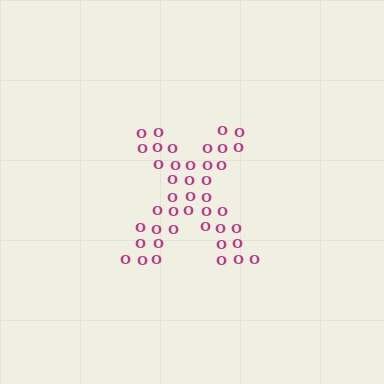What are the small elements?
The small elements are letter O's.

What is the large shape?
The large shape is the letter X.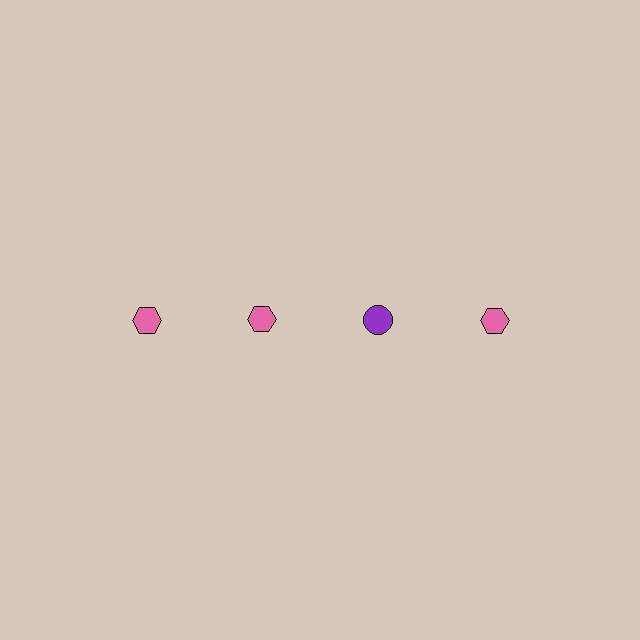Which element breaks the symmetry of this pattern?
The purple circle in the top row, center column breaks the symmetry. All other shapes are pink hexagons.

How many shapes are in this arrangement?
There are 4 shapes arranged in a grid pattern.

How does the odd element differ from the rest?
It differs in both color (purple instead of pink) and shape (circle instead of hexagon).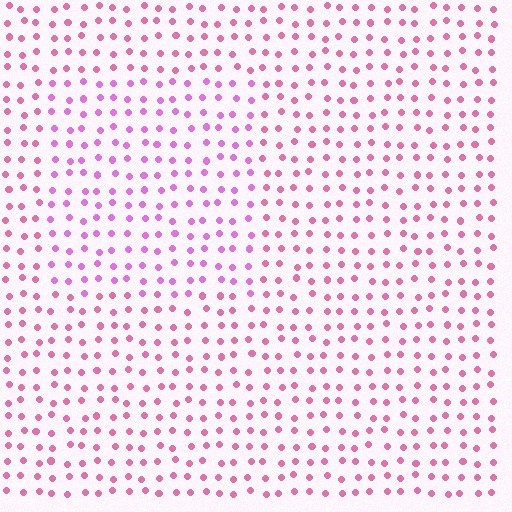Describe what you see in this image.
The image is filled with small pink elements in a uniform arrangement. A rectangle-shaped region is visible where the elements are tinted to a slightly different hue, forming a subtle color boundary.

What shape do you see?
I see a rectangle.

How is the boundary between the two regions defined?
The boundary is defined purely by a slight shift in hue (about 29 degrees). Spacing, size, and orientation are identical on both sides.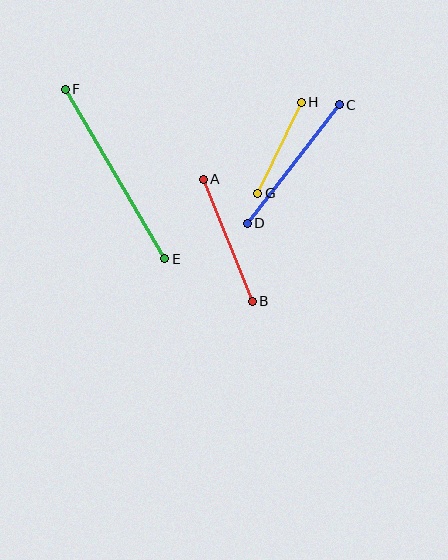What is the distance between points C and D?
The distance is approximately 150 pixels.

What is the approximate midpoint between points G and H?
The midpoint is at approximately (279, 148) pixels.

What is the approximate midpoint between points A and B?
The midpoint is at approximately (228, 240) pixels.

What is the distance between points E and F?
The distance is approximately 197 pixels.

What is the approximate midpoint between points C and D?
The midpoint is at approximately (293, 164) pixels.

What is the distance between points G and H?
The distance is approximately 101 pixels.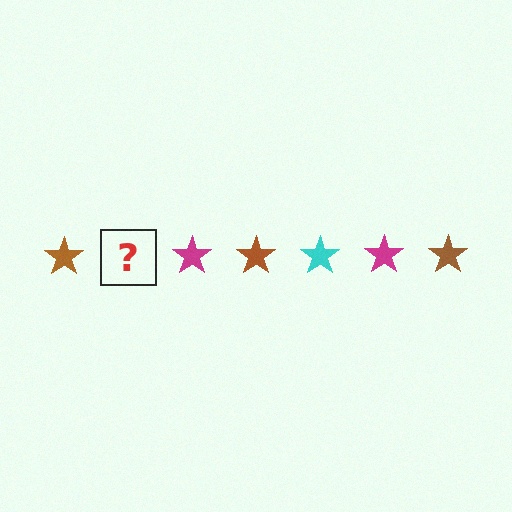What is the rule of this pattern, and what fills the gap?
The rule is that the pattern cycles through brown, cyan, magenta stars. The gap should be filled with a cyan star.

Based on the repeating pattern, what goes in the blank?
The blank should be a cyan star.